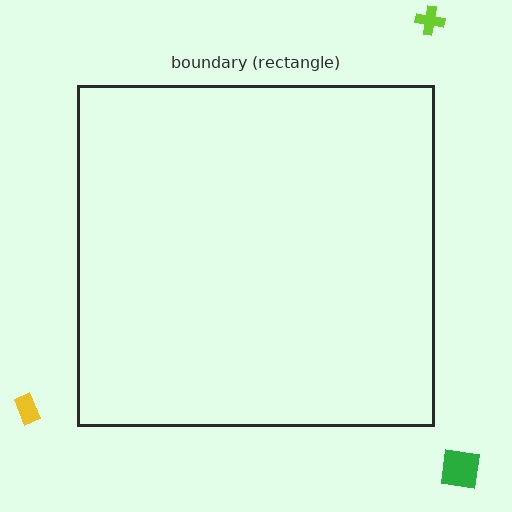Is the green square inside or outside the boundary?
Outside.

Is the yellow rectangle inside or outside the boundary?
Outside.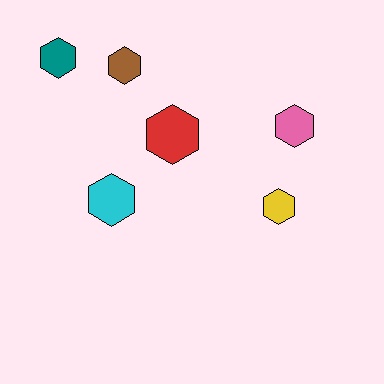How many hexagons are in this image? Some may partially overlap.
There are 6 hexagons.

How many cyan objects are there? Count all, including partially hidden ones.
There is 1 cyan object.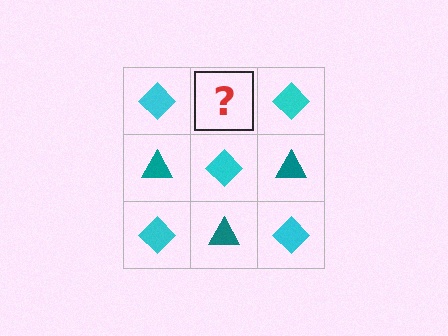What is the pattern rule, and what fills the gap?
The rule is that it alternates cyan diamond and teal triangle in a checkerboard pattern. The gap should be filled with a teal triangle.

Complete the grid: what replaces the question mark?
The question mark should be replaced with a teal triangle.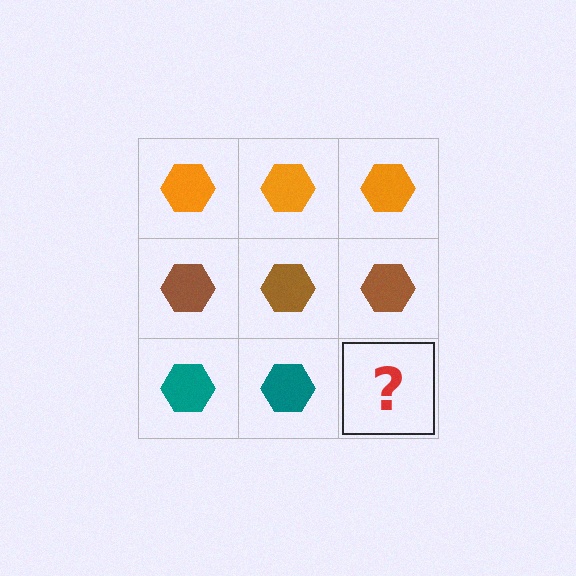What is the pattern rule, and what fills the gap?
The rule is that each row has a consistent color. The gap should be filled with a teal hexagon.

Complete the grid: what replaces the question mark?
The question mark should be replaced with a teal hexagon.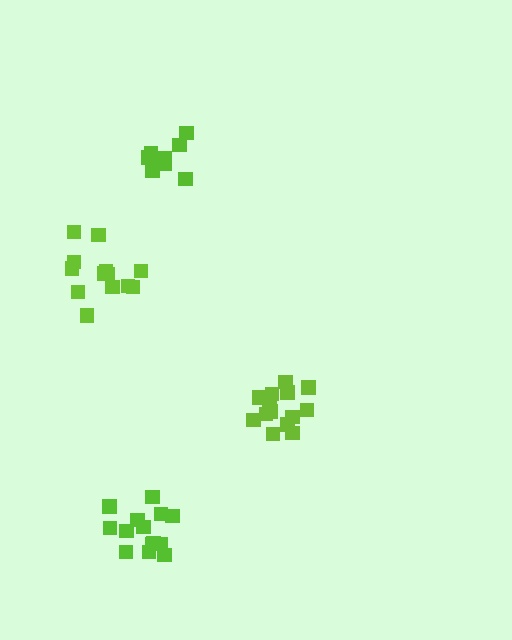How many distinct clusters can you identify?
There are 4 distinct clusters.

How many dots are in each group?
Group 1: 13 dots, Group 2: 14 dots, Group 3: 10 dots, Group 4: 14 dots (51 total).